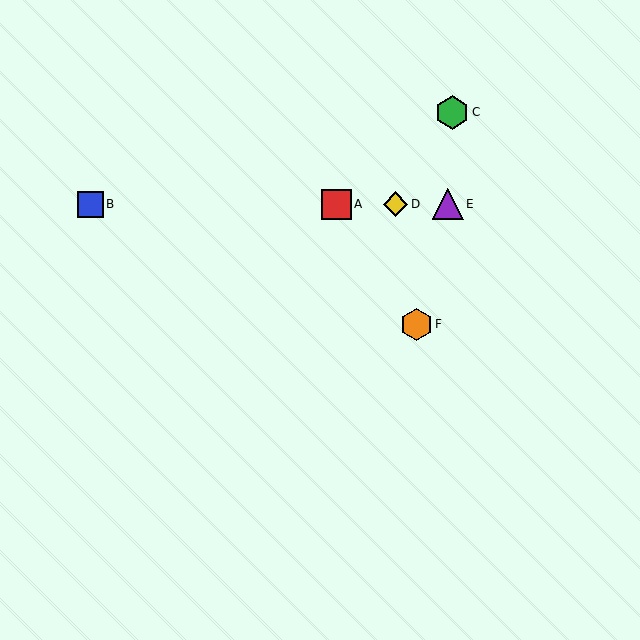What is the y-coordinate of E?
Object E is at y≈204.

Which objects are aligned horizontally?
Objects A, B, D, E are aligned horizontally.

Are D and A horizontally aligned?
Yes, both are at y≈204.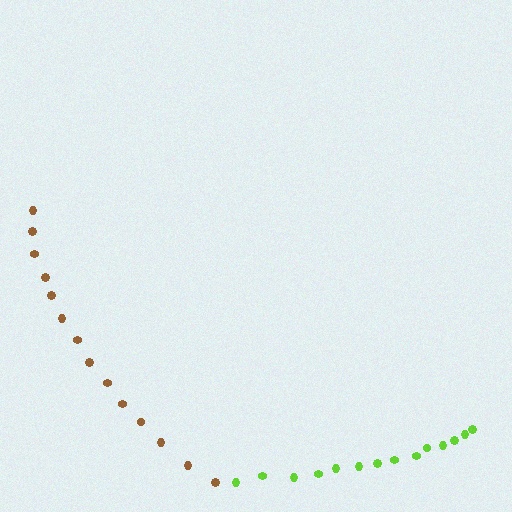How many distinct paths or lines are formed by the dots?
There are 2 distinct paths.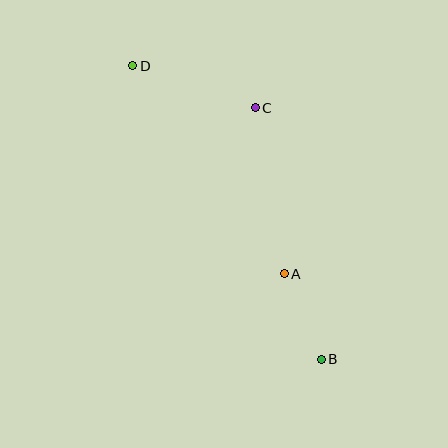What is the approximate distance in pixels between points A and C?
The distance between A and C is approximately 169 pixels.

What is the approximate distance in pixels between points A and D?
The distance between A and D is approximately 257 pixels.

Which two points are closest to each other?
Points A and B are closest to each other.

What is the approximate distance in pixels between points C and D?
The distance between C and D is approximately 129 pixels.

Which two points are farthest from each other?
Points B and D are farthest from each other.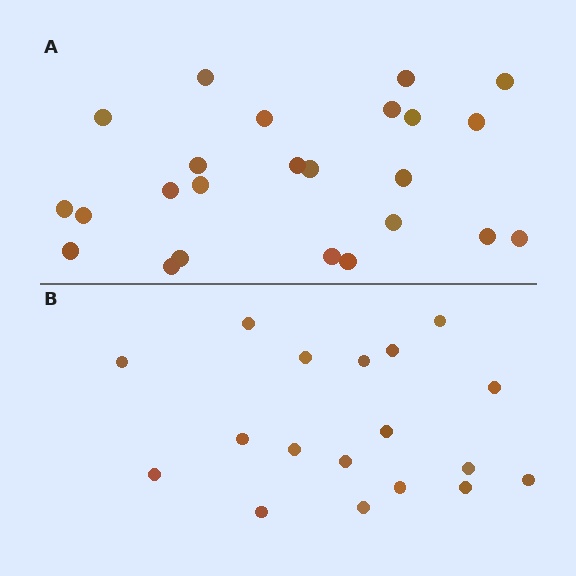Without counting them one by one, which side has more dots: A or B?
Region A (the top region) has more dots.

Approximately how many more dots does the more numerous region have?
Region A has about 6 more dots than region B.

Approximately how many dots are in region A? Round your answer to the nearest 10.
About 20 dots. (The exact count is 24, which rounds to 20.)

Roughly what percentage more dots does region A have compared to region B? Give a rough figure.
About 35% more.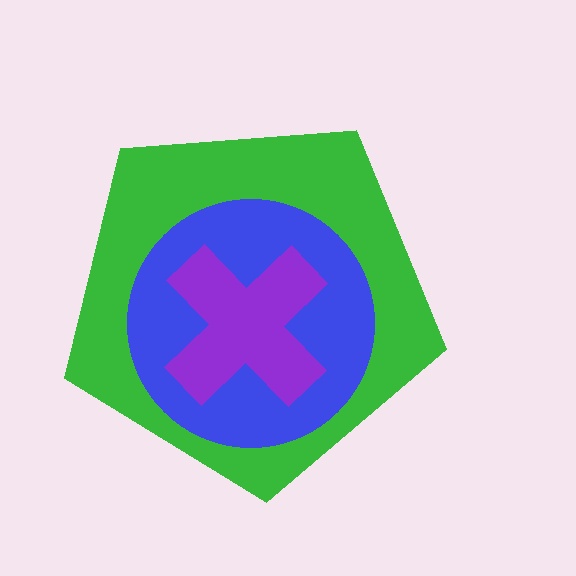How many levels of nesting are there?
3.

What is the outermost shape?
The green pentagon.